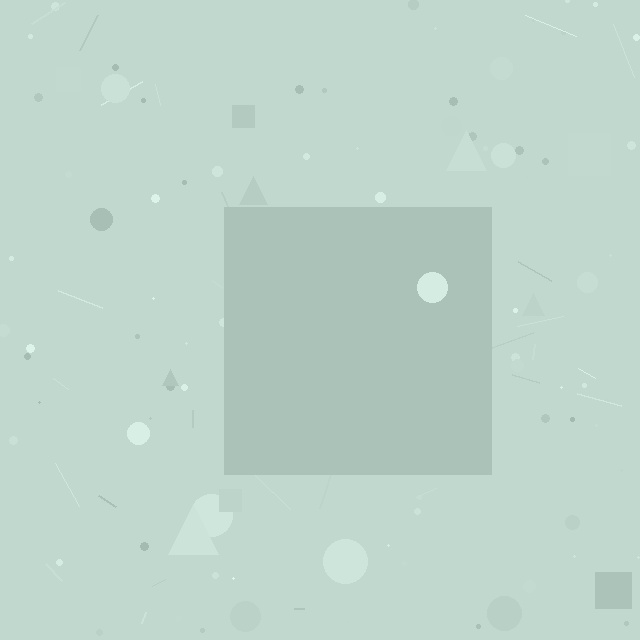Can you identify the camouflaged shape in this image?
The camouflaged shape is a square.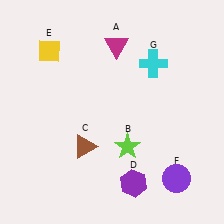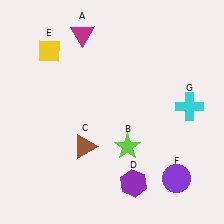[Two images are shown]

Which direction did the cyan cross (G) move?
The cyan cross (G) moved down.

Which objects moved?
The objects that moved are: the magenta triangle (A), the cyan cross (G).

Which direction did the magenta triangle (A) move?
The magenta triangle (A) moved left.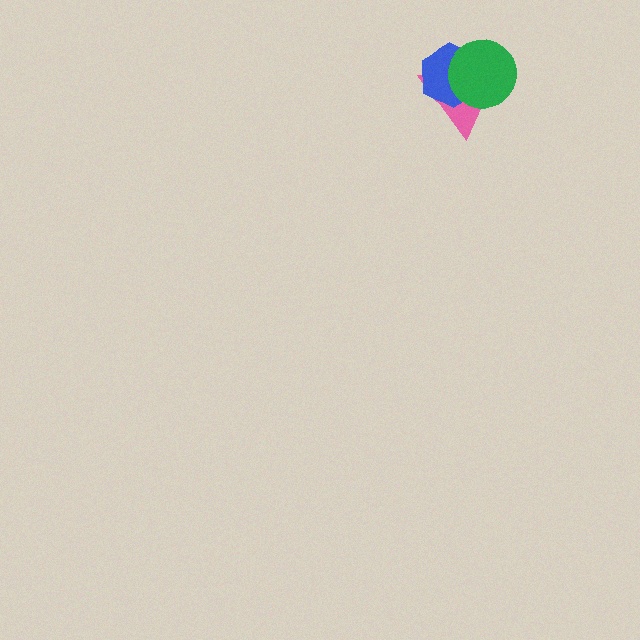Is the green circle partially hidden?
No, no other shape covers it.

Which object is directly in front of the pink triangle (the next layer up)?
The blue hexagon is directly in front of the pink triangle.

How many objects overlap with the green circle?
2 objects overlap with the green circle.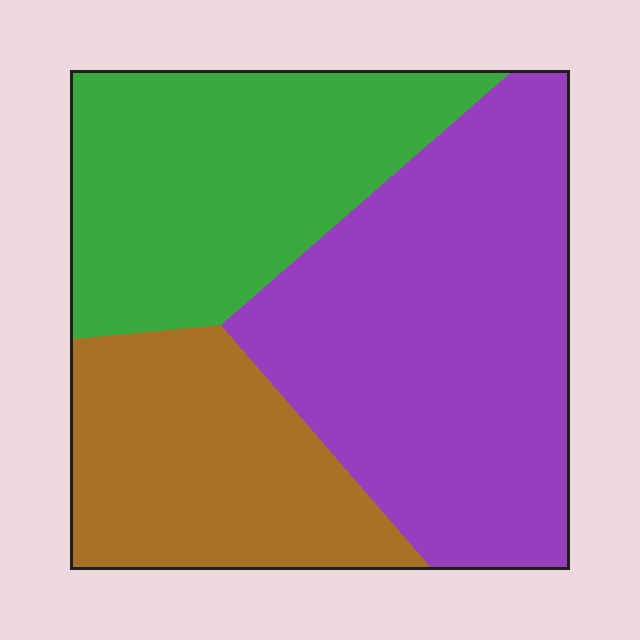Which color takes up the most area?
Purple, at roughly 45%.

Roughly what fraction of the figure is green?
Green covers 31% of the figure.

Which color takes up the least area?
Brown, at roughly 25%.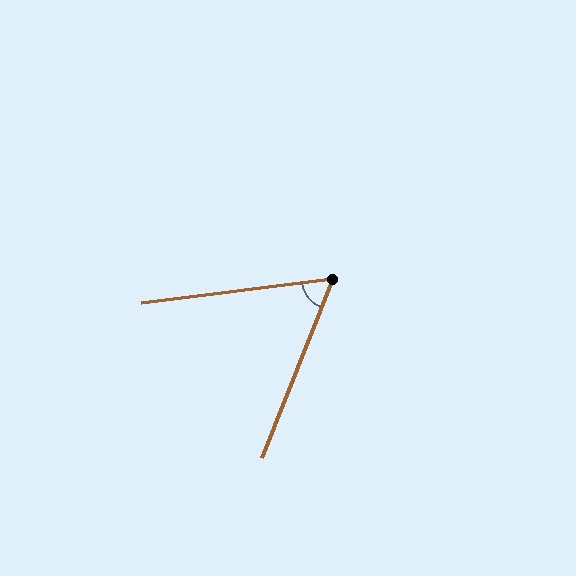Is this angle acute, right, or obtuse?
It is acute.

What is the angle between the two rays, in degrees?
Approximately 61 degrees.